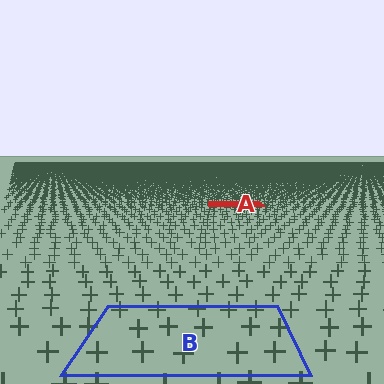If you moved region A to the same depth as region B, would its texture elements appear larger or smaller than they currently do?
They would appear larger. At a closer depth, the same texture elements are projected at a bigger on-screen size.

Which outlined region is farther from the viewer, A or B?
Region A is farther from the viewer — the texture elements inside it appear smaller and more densely packed.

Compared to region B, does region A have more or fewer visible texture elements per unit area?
Region A has more texture elements per unit area — they are packed more densely because it is farther away.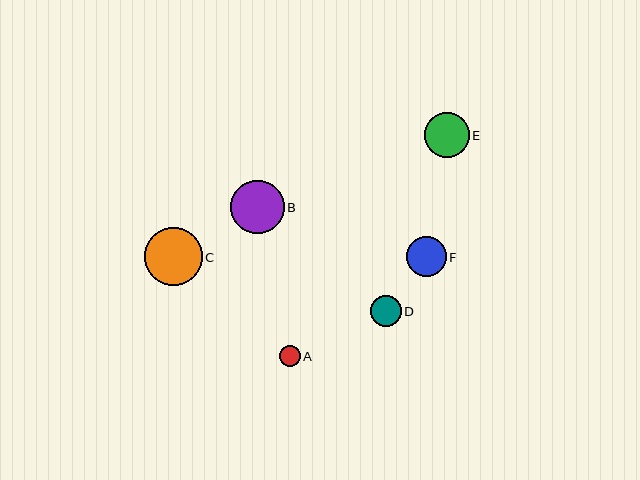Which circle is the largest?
Circle C is the largest with a size of approximately 58 pixels.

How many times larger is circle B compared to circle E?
Circle B is approximately 1.2 times the size of circle E.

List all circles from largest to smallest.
From largest to smallest: C, B, E, F, D, A.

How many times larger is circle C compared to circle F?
Circle C is approximately 1.5 times the size of circle F.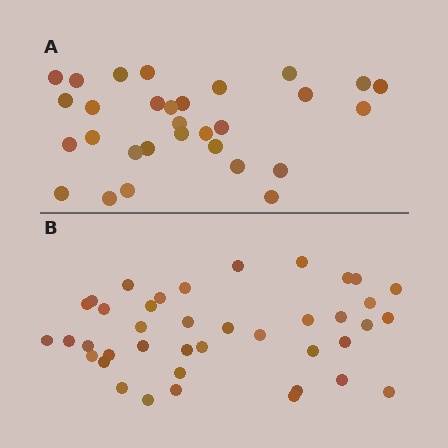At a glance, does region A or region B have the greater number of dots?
Region B (the bottom region) has more dots.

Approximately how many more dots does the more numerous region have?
Region B has roughly 10 or so more dots than region A.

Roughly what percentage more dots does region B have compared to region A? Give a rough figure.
About 35% more.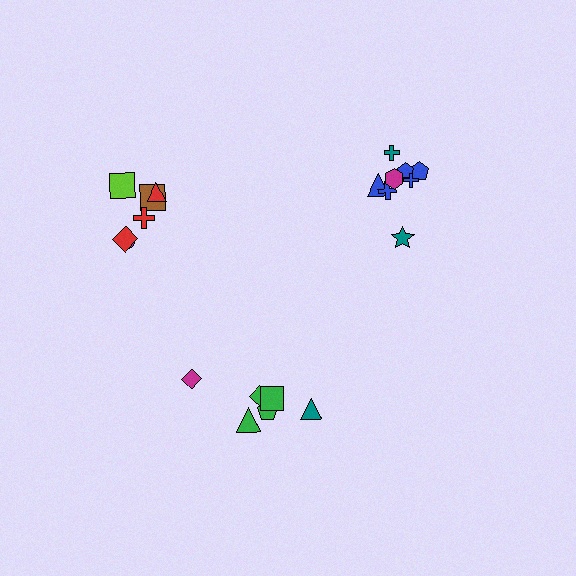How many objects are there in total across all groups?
There are 20 objects.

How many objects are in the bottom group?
There are 6 objects.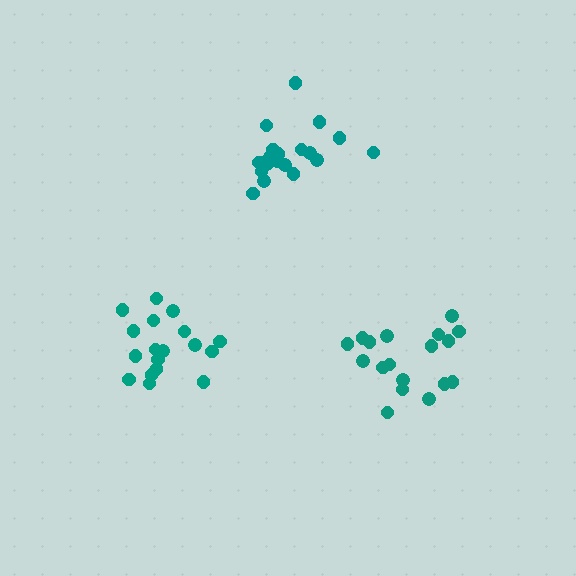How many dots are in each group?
Group 1: 18 dots, Group 2: 18 dots, Group 3: 21 dots (57 total).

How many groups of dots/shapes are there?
There are 3 groups.